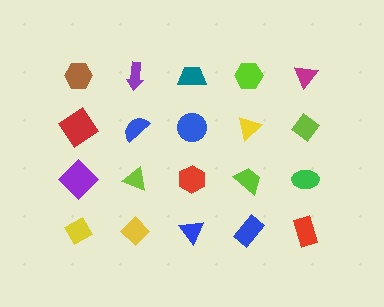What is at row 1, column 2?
A purple arrow.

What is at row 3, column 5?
A green ellipse.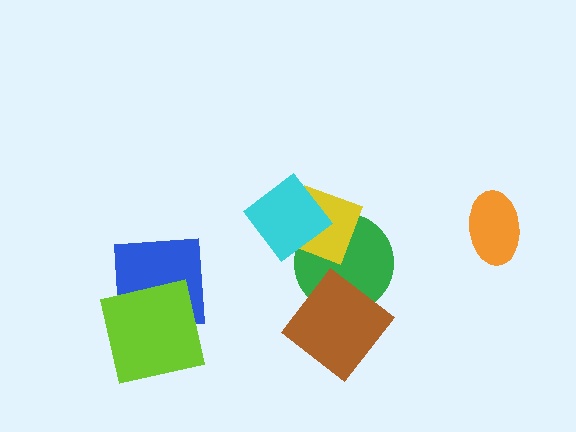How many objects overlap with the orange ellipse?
0 objects overlap with the orange ellipse.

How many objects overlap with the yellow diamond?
2 objects overlap with the yellow diamond.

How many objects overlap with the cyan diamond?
2 objects overlap with the cyan diamond.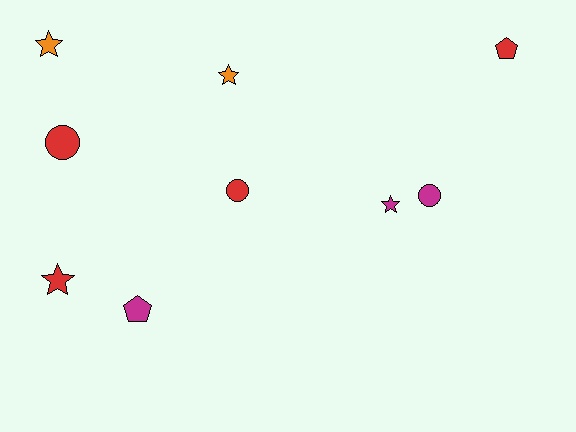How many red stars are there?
There is 1 red star.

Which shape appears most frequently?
Star, with 4 objects.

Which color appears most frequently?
Red, with 4 objects.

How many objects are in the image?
There are 9 objects.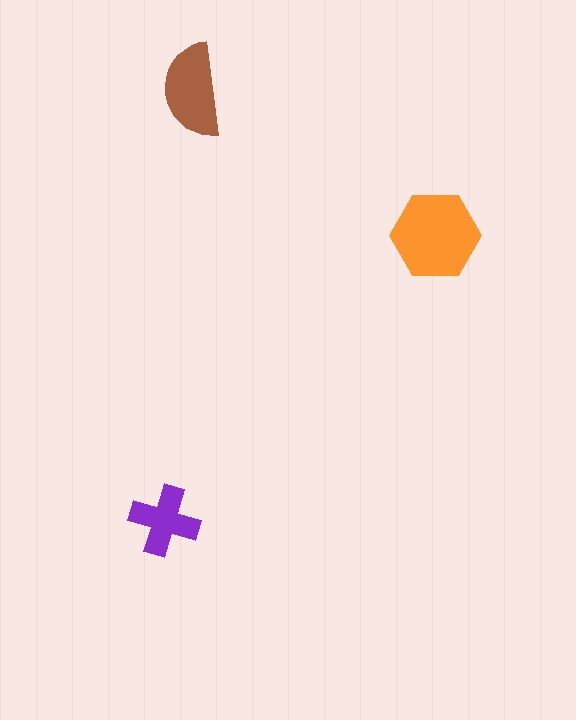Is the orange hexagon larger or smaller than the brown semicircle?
Larger.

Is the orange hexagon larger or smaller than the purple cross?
Larger.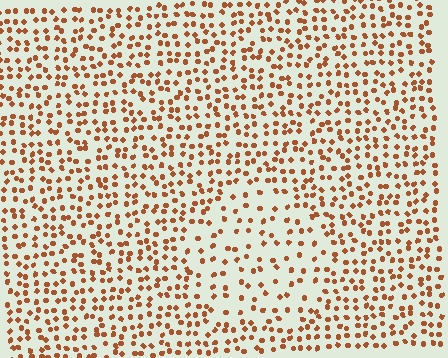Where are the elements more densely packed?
The elements are more densely packed outside the circle boundary.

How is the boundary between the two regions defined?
The boundary is defined by a change in element density (approximately 1.8x ratio). All elements are the same color, size, and shape.